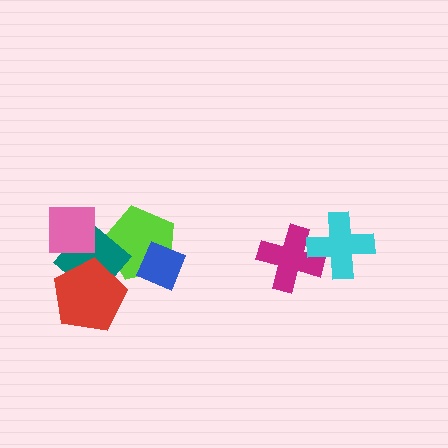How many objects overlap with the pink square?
1 object overlaps with the pink square.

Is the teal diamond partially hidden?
Yes, it is partially covered by another shape.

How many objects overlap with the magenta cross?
1 object overlaps with the magenta cross.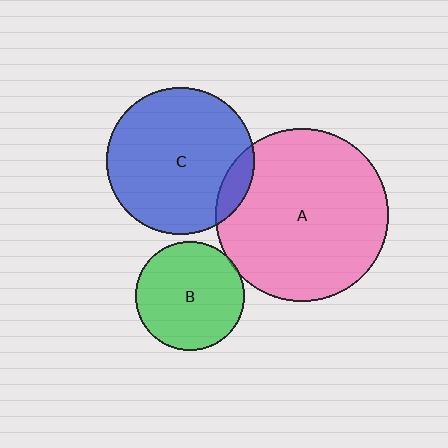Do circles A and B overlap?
Yes.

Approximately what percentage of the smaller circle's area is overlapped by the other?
Approximately 5%.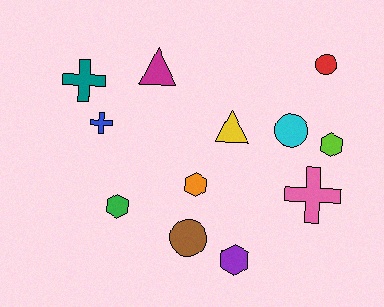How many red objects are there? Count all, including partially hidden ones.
There is 1 red object.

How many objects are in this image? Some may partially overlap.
There are 12 objects.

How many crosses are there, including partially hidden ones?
There are 3 crosses.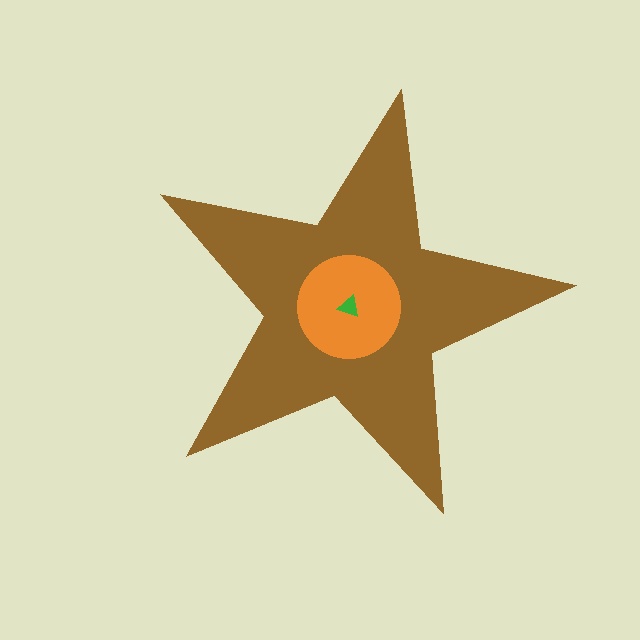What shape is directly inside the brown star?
The orange circle.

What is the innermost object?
The green triangle.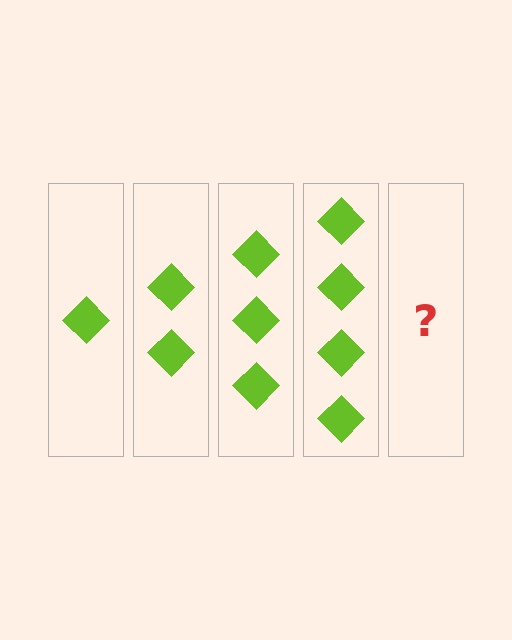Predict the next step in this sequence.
The next step is 5 diamonds.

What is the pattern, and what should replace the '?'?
The pattern is that each step adds one more diamond. The '?' should be 5 diamonds.